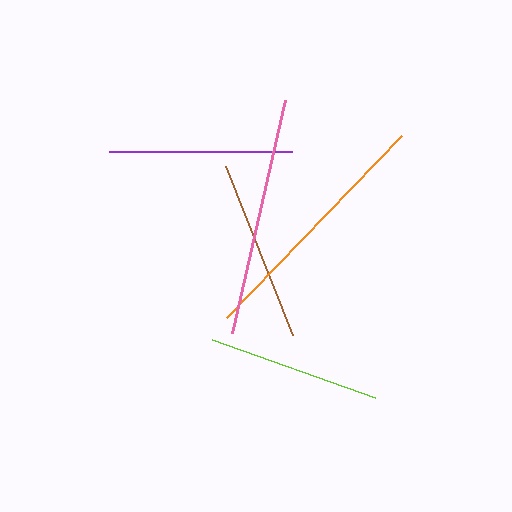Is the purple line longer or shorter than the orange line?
The orange line is longer than the purple line.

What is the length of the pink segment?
The pink segment is approximately 239 pixels long.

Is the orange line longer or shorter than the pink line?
The orange line is longer than the pink line.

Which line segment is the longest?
The orange line is the longest at approximately 252 pixels.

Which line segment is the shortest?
The lime line is the shortest at approximately 173 pixels.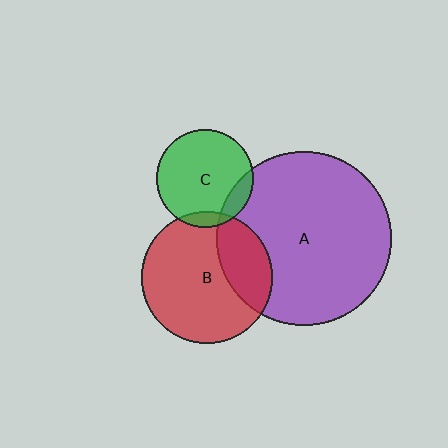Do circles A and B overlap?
Yes.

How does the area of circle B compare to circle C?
Approximately 1.8 times.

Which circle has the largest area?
Circle A (purple).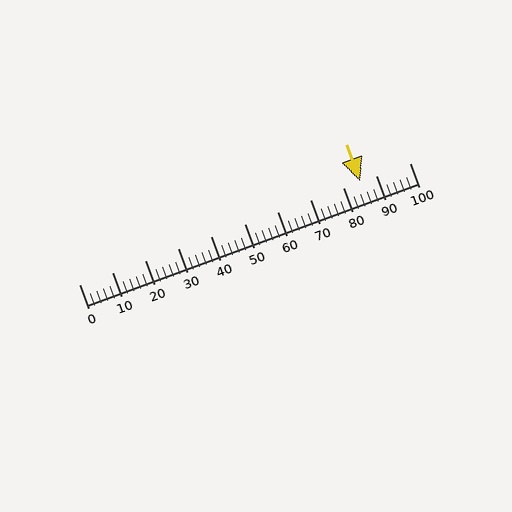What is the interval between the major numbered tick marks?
The major tick marks are spaced 10 units apart.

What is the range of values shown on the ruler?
The ruler shows values from 0 to 100.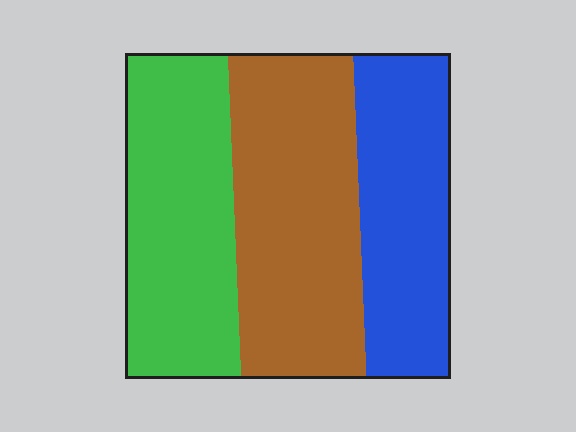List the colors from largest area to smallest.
From largest to smallest: brown, green, blue.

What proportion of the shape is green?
Green covers roughly 35% of the shape.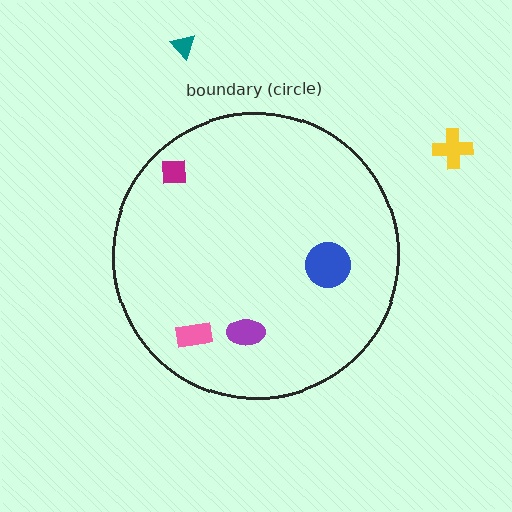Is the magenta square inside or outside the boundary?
Inside.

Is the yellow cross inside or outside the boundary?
Outside.